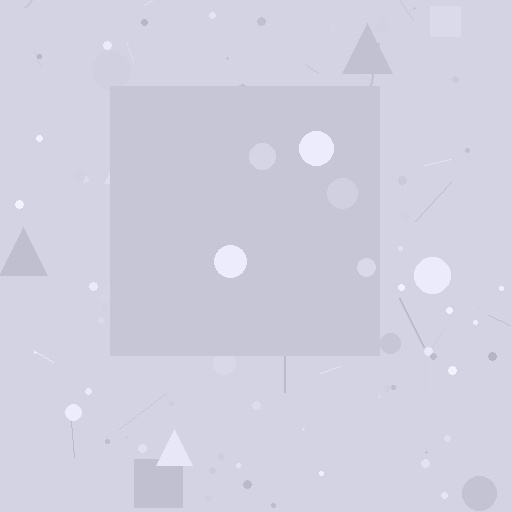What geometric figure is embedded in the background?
A square is embedded in the background.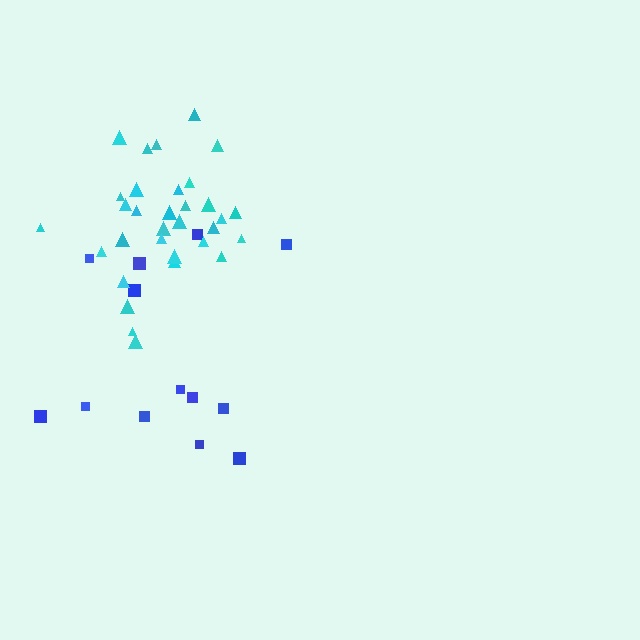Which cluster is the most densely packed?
Cyan.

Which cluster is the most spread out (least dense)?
Blue.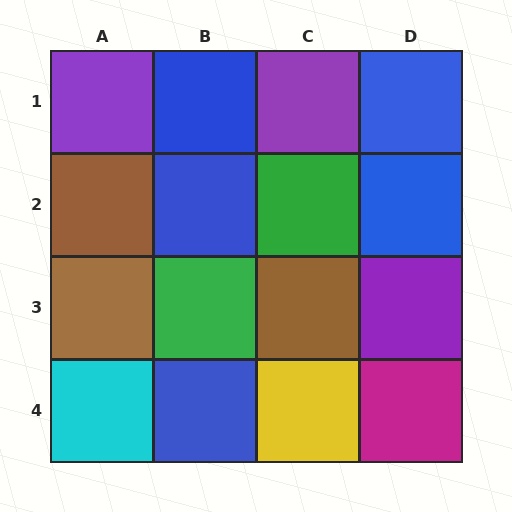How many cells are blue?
5 cells are blue.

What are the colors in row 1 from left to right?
Purple, blue, purple, blue.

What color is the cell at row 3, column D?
Purple.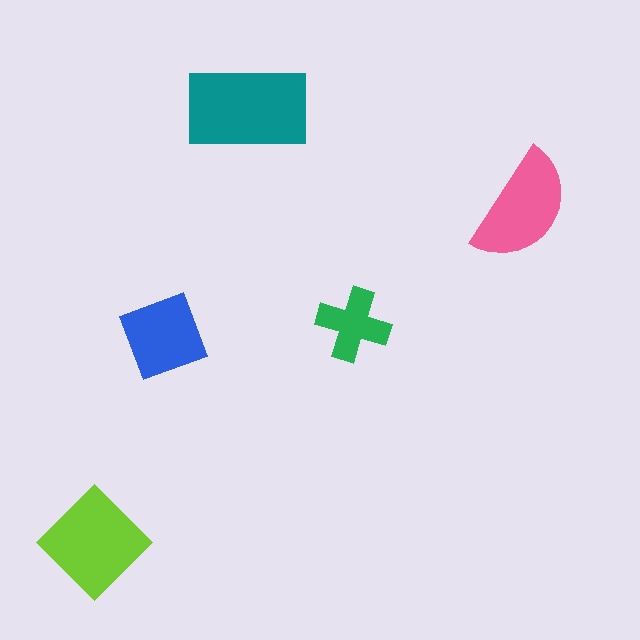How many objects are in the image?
There are 5 objects in the image.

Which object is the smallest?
The green cross.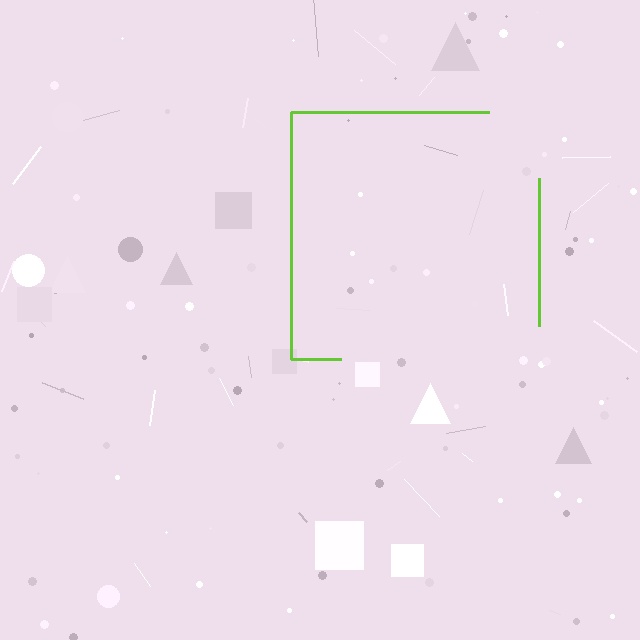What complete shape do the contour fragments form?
The contour fragments form a square.